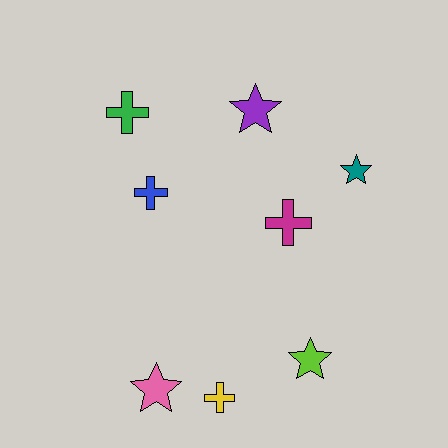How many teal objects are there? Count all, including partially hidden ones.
There is 1 teal object.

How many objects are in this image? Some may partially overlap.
There are 8 objects.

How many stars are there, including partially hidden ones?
There are 4 stars.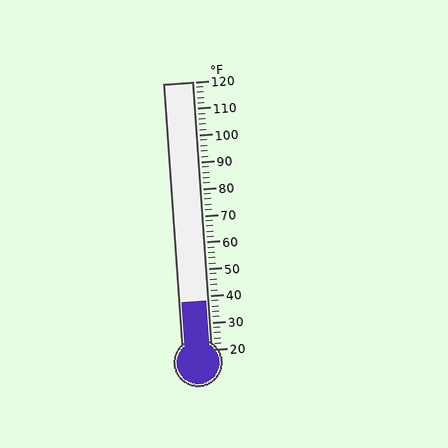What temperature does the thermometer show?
The thermometer shows approximately 38°F.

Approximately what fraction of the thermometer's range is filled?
The thermometer is filled to approximately 20% of its range.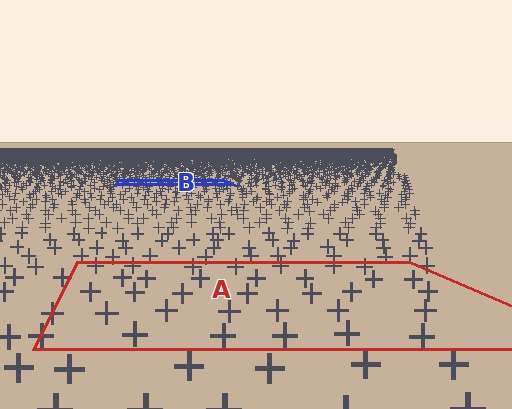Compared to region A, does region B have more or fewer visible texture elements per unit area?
Region B has more texture elements per unit area — they are packed more densely because it is farther away.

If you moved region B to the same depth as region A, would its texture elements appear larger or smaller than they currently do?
They would appear larger. At a closer depth, the same texture elements are projected at a bigger on-screen size.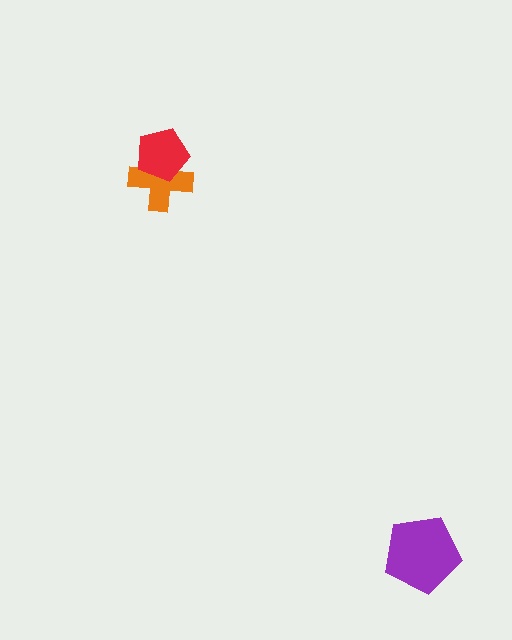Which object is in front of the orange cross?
The red pentagon is in front of the orange cross.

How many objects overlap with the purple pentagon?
0 objects overlap with the purple pentagon.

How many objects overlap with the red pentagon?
1 object overlaps with the red pentagon.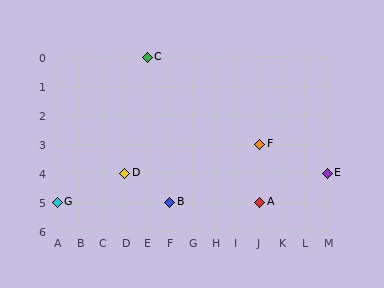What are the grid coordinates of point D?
Point D is at grid coordinates (D, 4).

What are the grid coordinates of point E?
Point E is at grid coordinates (M, 4).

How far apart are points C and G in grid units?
Points C and G are 4 columns and 5 rows apart (about 6.4 grid units diagonally).